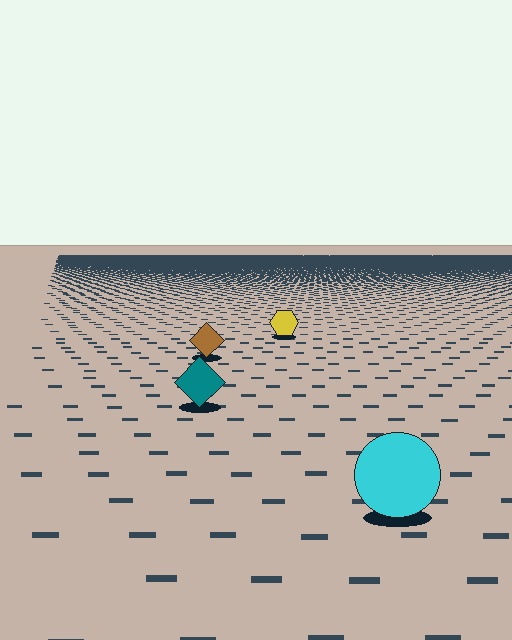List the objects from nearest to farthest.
From nearest to farthest: the cyan circle, the teal diamond, the brown diamond, the yellow hexagon.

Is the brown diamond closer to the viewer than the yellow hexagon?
Yes. The brown diamond is closer — you can tell from the texture gradient: the ground texture is coarser near it.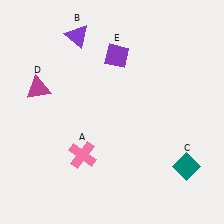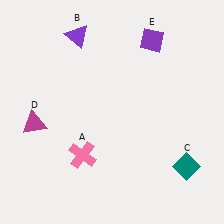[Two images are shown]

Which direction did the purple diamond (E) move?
The purple diamond (E) moved right.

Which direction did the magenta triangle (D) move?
The magenta triangle (D) moved down.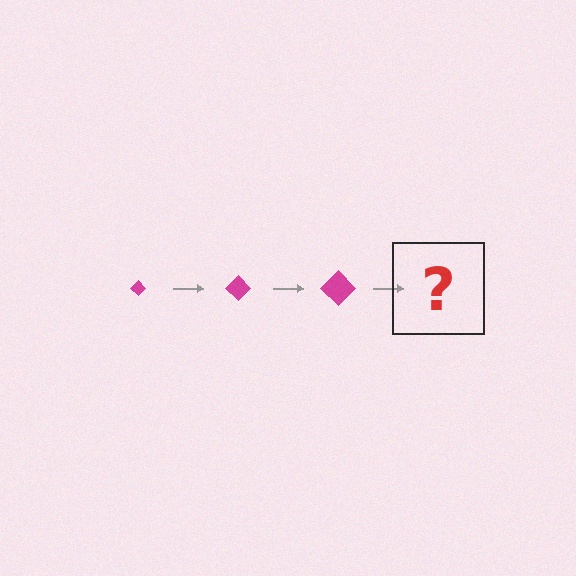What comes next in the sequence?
The next element should be a magenta diamond, larger than the previous one.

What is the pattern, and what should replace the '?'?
The pattern is that the diamond gets progressively larger each step. The '?' should be a magenta diamond, larger than the previous one.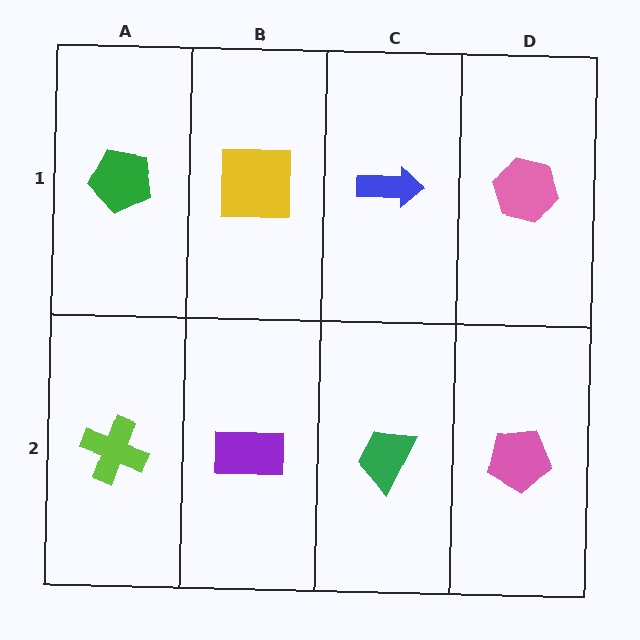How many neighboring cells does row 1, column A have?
2.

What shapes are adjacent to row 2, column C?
A blue arrow (row 1, column C), a purple rectangle (row 2, column B), a pink pentagon (row 2, column D).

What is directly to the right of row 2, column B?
A green trapezoid.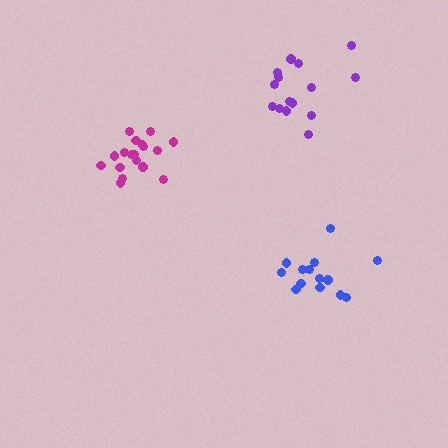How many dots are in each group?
Group 1: 18 dots, Group 2: 15 dots, Group 3: 14 dots (47 total).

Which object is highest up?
The purple cluster is topmost.